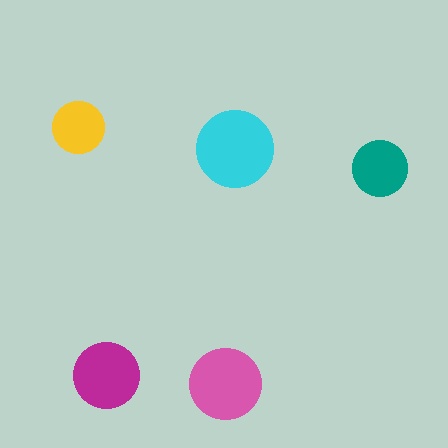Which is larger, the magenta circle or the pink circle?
The pink one.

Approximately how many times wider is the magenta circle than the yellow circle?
About 1.5 times wider.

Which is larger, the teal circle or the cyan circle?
The cyan one.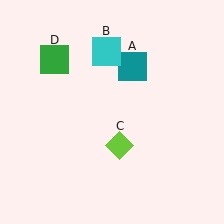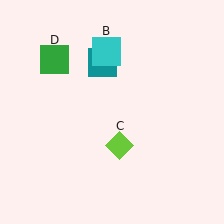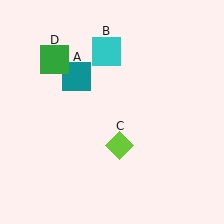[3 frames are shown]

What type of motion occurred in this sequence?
The teal square (object A) rotated counterclockwise around the center of the scene.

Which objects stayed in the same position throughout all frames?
Cyan square (object B) and lime diamond (object C) and green square (object D) remained stationary.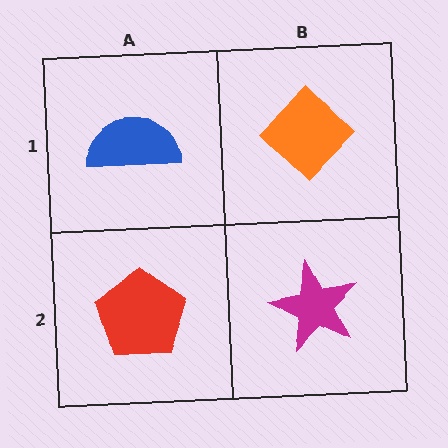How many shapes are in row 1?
2 shapes.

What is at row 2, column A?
A red pentagon.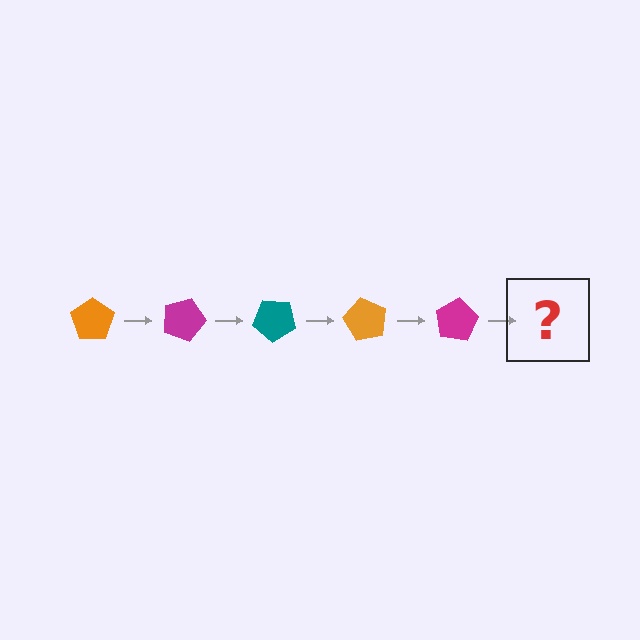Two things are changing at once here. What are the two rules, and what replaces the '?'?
The two rules are that it rotates 20 degrees each step and the color cycles through orange, magenta, and teal. The '?' should be a teal pentagon, rotated 100 degrees from the start.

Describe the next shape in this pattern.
It should be a teal pentagon, rotated 100 degrees from the start.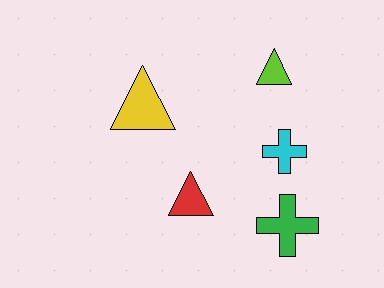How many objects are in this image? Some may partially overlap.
There are 5 objects.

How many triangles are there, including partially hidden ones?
There are 3 triangles.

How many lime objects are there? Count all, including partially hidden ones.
There is 1 lime object.